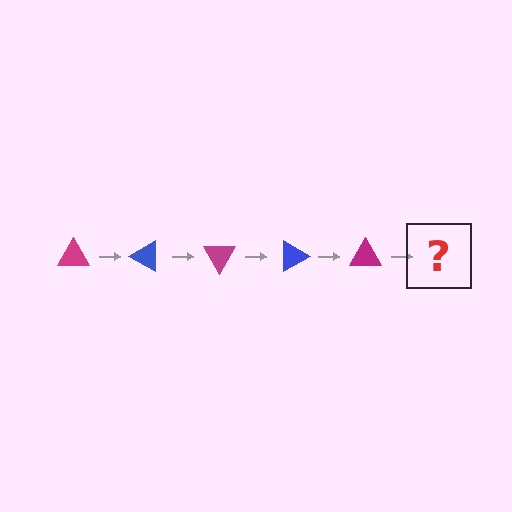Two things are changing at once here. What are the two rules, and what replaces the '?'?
The two rules are that it rotates 30 degrees each step and the color cycles through magenta and blue. The '?' should be a blue triangle, rotated 150 degrees from the start.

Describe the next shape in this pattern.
It should be a blue triangle, rotated 150 degrees from the start.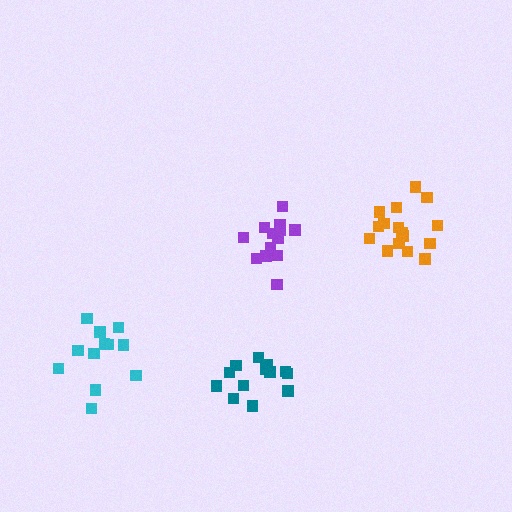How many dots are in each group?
Group 1: 13 dots, Group 2: 13 dots, Group 3: 12 dots, Group 4: 16 dots (54 total).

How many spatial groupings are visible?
There are 4 spatial groupings.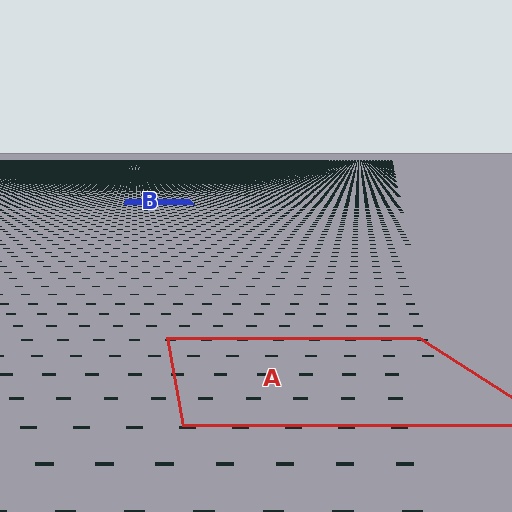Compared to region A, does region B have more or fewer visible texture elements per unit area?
Region B has more texture elements per unit area — they are packed more densely because it is farther away.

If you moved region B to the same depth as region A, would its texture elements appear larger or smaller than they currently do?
They would appear larger. At a closer depth, the same texture elements are projected at a bigger on-screen size.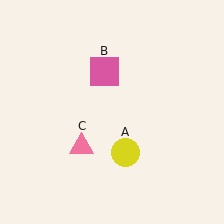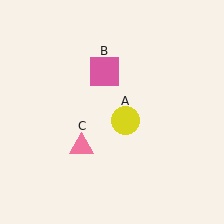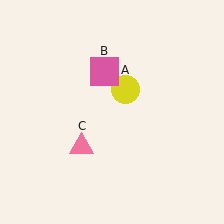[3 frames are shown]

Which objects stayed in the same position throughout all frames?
Pink square (object B) and pink triangle (object C) remained stationary.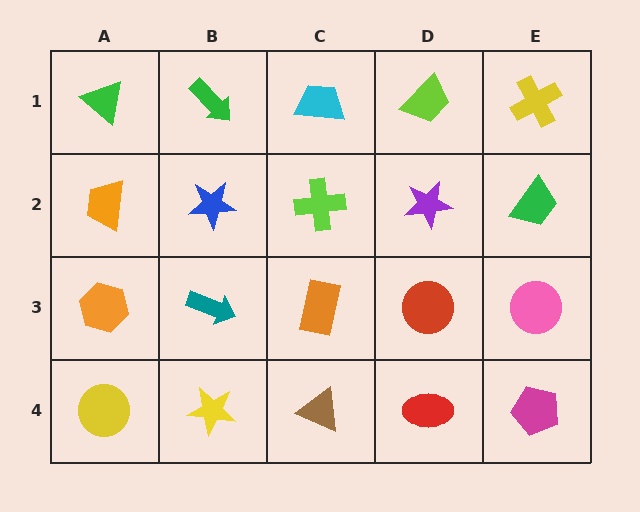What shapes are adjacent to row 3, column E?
A green trapezoid (row 2, column E), a magenta pentagon (row 4, column E), a red circle (row 3, column D).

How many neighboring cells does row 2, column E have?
3.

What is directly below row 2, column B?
A teal arrow.